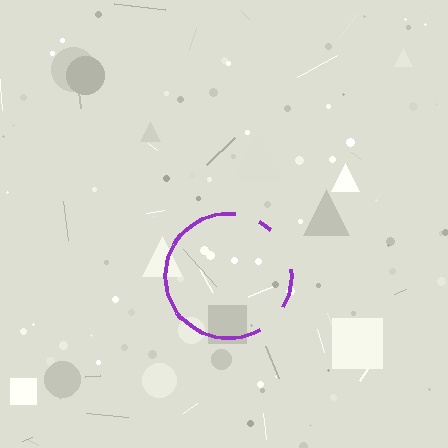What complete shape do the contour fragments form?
The contour fragments form a circle.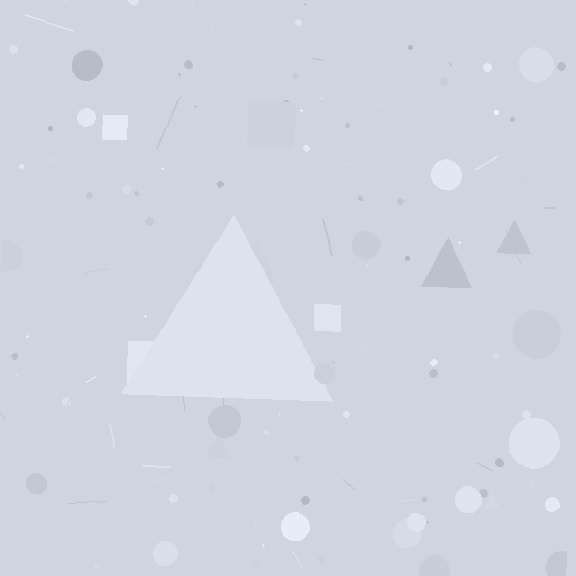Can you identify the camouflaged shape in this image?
The camouflaged shape is a triangle.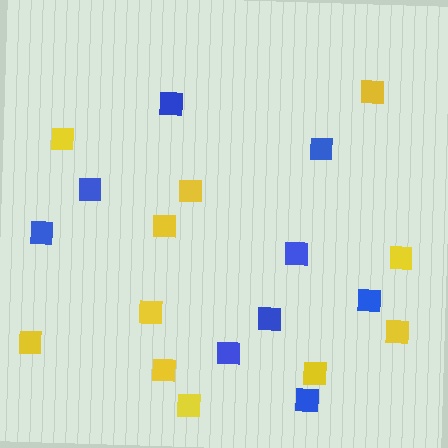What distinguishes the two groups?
There are 2 groups: one group of yellow squares (11) and one group of blue squares (9).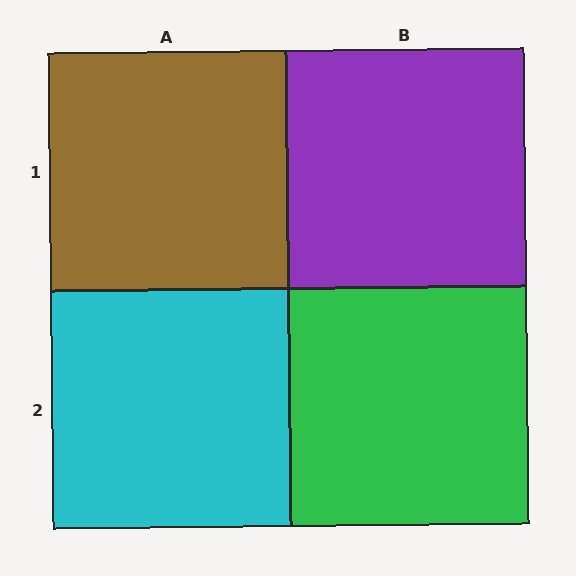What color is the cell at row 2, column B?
Green.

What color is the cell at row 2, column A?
Cyan.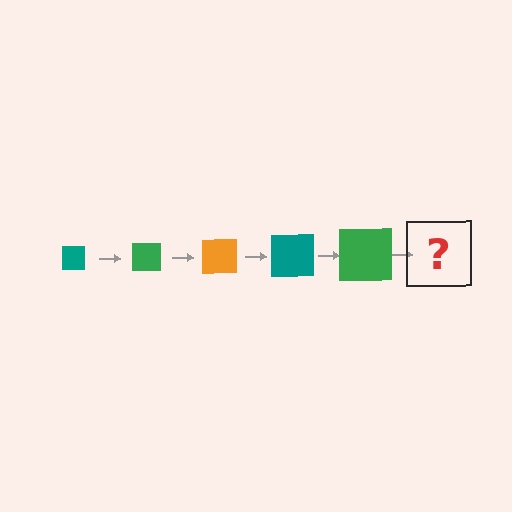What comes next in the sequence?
The next element should be an orange square, larger than the previous one.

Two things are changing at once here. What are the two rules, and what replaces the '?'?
The two rules are that the square grows larger each step and the color cycles through teal, green, and orange. The '?' should be an orange square, larger than the previous one.